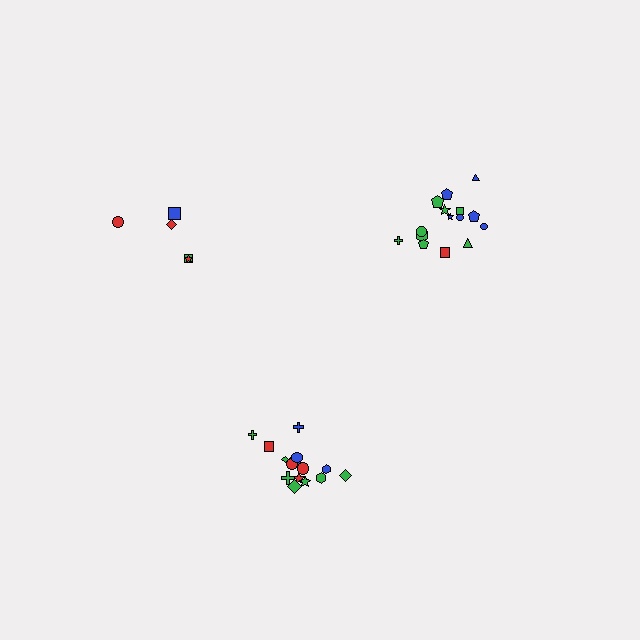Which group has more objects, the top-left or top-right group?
The top-right group.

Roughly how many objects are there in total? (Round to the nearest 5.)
Roughly 35 objects in total.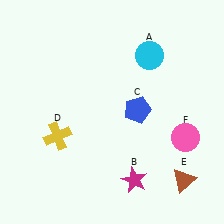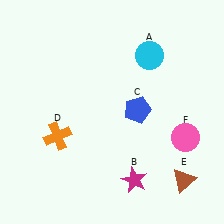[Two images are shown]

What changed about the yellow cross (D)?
In Image 1, D is yellow. In Image 2, it changed to orange.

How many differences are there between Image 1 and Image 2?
There is 1 difference between the two images.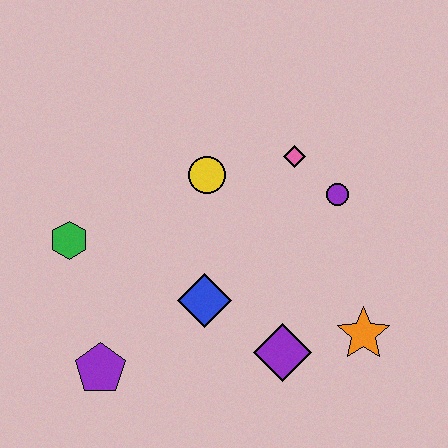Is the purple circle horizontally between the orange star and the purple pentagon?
Yes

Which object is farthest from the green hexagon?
The orange star is farthest from the green hexagon.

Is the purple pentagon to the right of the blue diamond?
No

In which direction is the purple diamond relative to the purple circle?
The purple diamond is below the purple circle.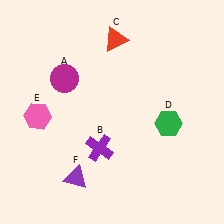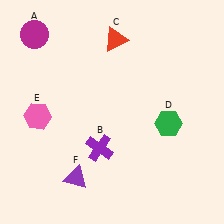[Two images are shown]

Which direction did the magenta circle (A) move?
The magenta circle (A) moved up.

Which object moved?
The magenta circle (A) moved up.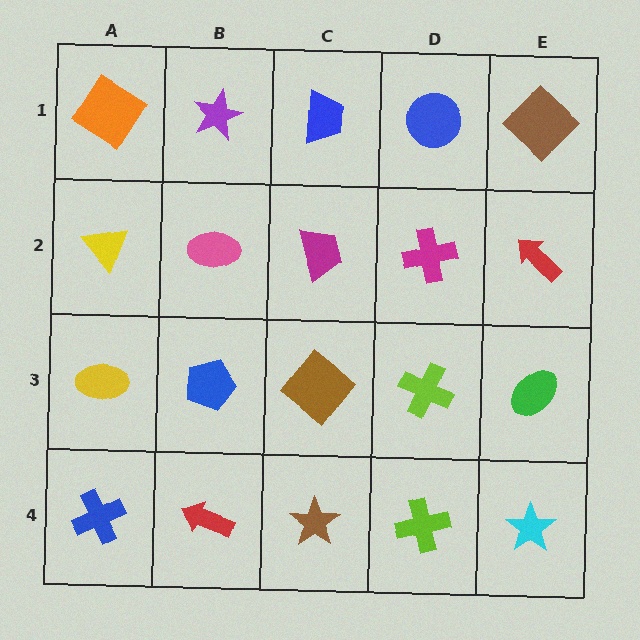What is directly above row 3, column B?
A pink ellipse.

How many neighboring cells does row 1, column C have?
3.